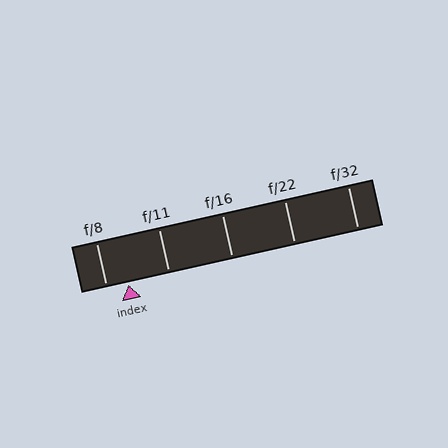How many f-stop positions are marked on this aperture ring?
There are 5 f-stop positions marked.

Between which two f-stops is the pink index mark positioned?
The index mark is between f/8 and f/11.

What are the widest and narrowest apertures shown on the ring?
The widest aperture shown is f/8 and the narrowest is f/32.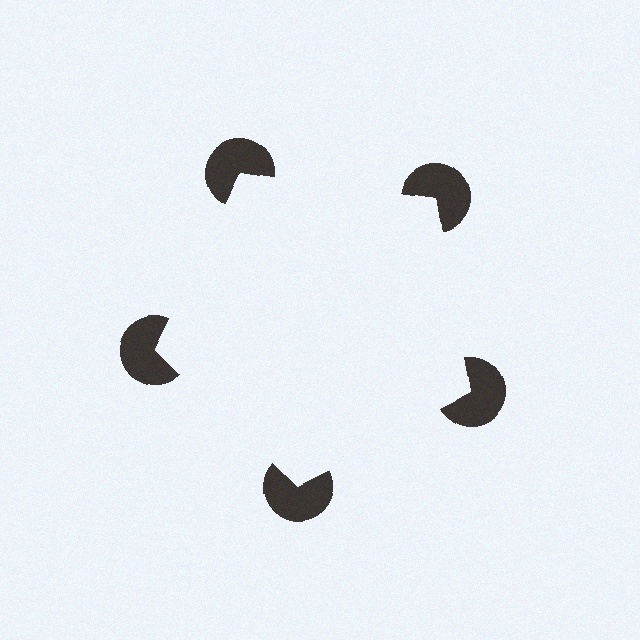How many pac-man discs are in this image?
There are 5 — one at each vertex of the illusory pentagon.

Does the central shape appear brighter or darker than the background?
It typically appears slightly brighter than the background, even though no actual brightness change is drawn.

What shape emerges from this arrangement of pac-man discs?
An illusory pentagon — its edges are inferred from the aligned wedge cuts in the pac-man discs, not physically drawn.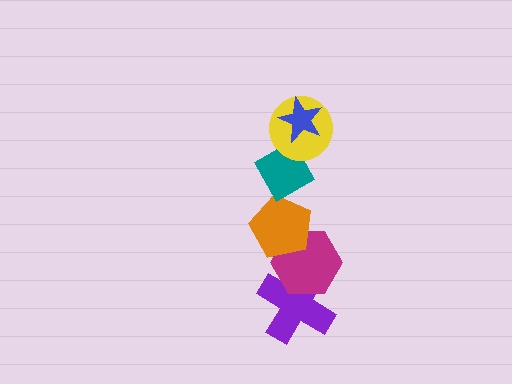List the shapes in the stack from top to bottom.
From top to bottom: the blue star, the yellow circle, the teal diamond, the orange pentagon, the magenta hexagon, the purple cross.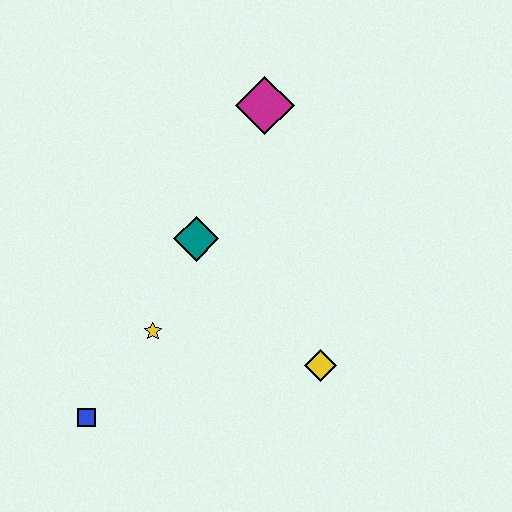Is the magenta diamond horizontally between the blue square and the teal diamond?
No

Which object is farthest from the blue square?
The magenta diamond is farthest from the blue square.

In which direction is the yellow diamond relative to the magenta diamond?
The yellow diamond is below the magenta diamond.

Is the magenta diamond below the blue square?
No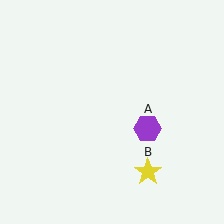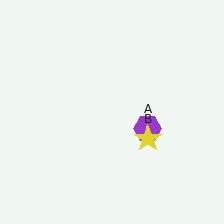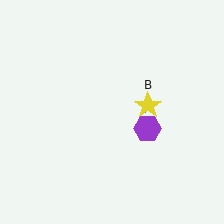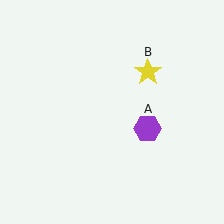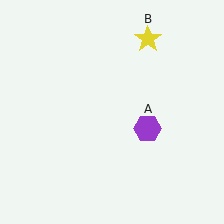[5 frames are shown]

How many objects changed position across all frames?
1 object changed position: yellow star (object B).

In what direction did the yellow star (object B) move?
The yellow star (object B) moved up.